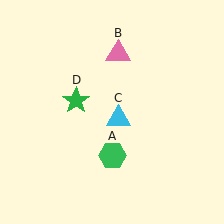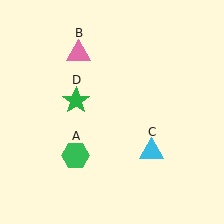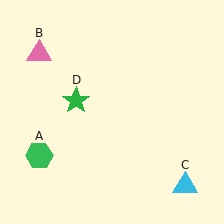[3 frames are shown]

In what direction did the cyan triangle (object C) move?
The cyan triangle (object C) moved down and to the right.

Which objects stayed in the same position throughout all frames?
Green star (object D) remained stationary.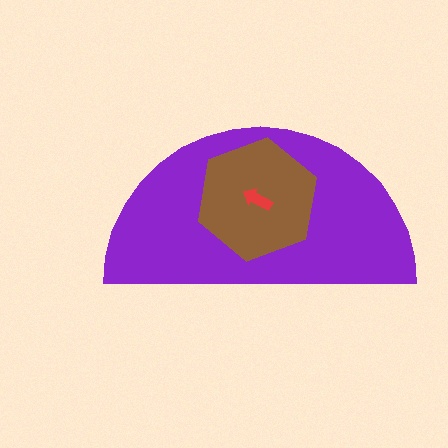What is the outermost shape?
The purple semicircle.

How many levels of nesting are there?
3.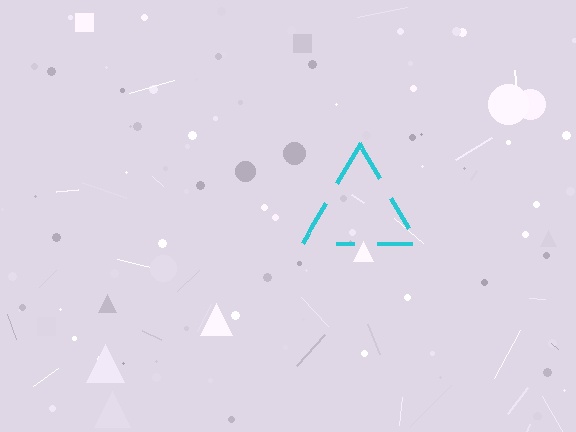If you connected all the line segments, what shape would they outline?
They would outline a triangle.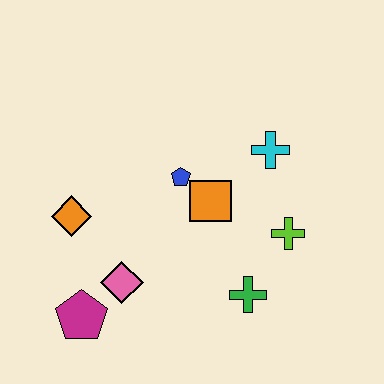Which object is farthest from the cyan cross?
The magenta pentagon is farthest from the cyan cross.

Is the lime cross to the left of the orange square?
No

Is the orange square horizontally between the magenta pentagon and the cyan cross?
Yes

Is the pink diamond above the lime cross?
No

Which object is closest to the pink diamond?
The magenta pentagon is closest to the pink diamond.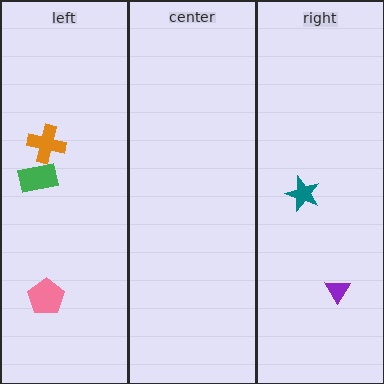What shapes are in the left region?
The orange cross, the green rectangle, the pink pentagon.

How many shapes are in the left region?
3.